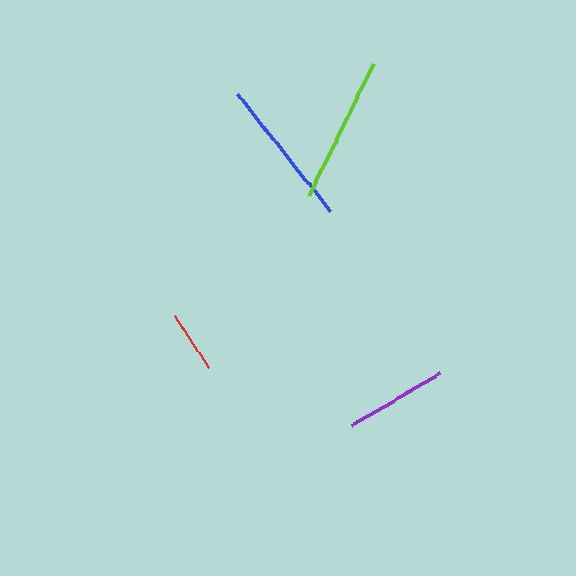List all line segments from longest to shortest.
From longest to shortest: blue, lime, purple, red.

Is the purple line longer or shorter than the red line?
The purple line is longer than the red line.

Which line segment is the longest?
The blue line is the longest at approximately 149 pixels.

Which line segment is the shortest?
The red line is the shortest at approximately 62 pixels.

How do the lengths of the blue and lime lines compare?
The blue and lime lines are approximately the same length.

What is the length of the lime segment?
The lime segment is approximately 148 pixels long.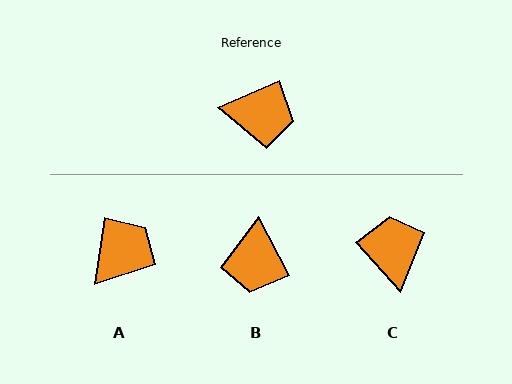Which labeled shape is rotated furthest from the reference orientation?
C, about 109 degrees away.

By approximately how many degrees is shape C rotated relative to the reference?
Approximately 109 degrees counter-clockwise.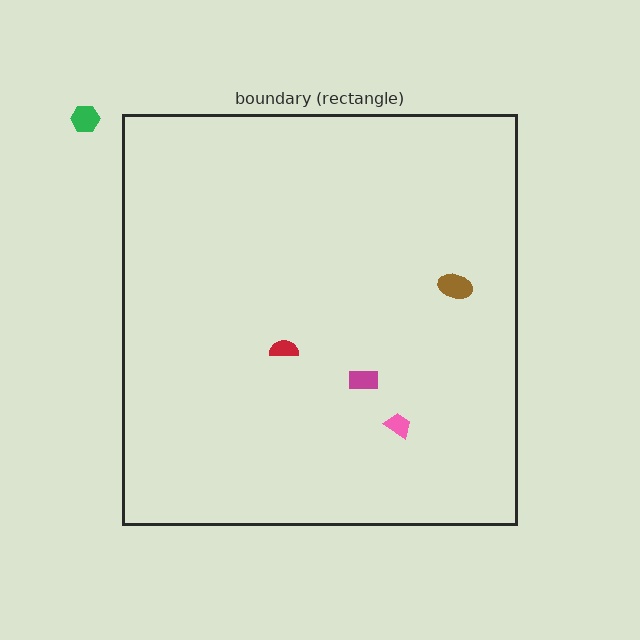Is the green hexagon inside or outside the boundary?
Outside.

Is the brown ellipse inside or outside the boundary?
Inside.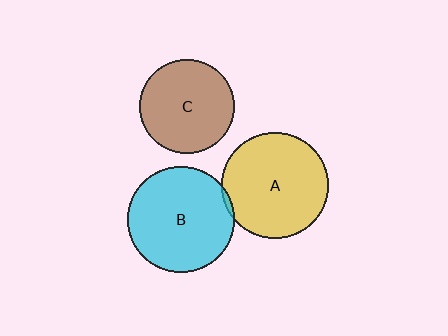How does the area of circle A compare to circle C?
Approximately 1.3 times.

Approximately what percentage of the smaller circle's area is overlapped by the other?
Approximately 5%.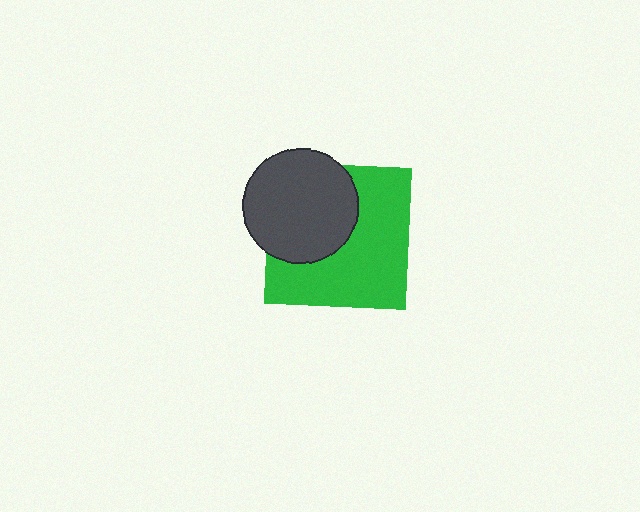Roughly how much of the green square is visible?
About half of it is visible (roughly 59%).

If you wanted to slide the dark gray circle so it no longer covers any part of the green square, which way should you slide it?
Slide it toward the upper-left — that is the most direct way to separate the two shapes.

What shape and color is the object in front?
The object in front is a dark gray circle.